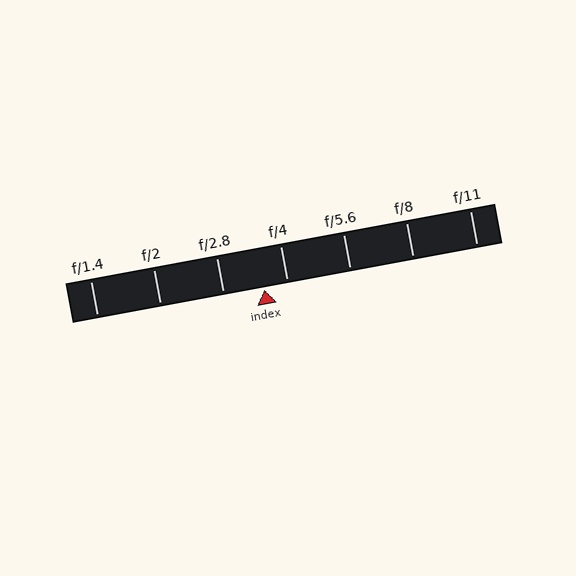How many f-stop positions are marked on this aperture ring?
There are 7 f-stop positions marked.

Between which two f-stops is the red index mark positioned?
The index mark is between f/2.8 and f/4.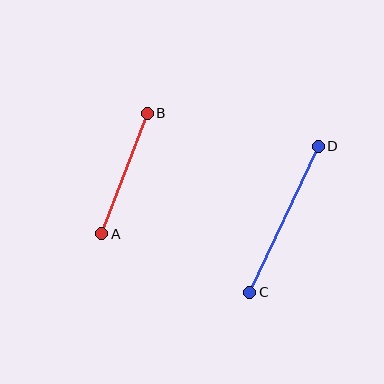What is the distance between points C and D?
The distance is approximately 161 pixels.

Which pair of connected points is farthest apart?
Points C and D are farthest apart.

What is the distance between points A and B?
The distance is approximately 129 pixels.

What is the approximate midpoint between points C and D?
The midpoint is at approximately (284, 219) pixels.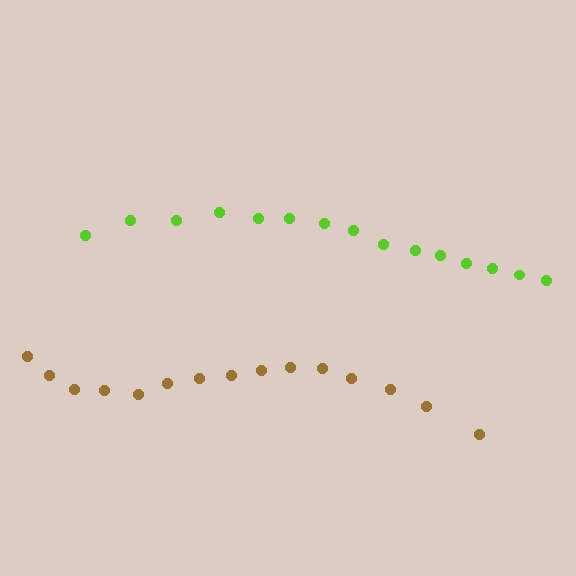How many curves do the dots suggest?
There are 2 distinct paths.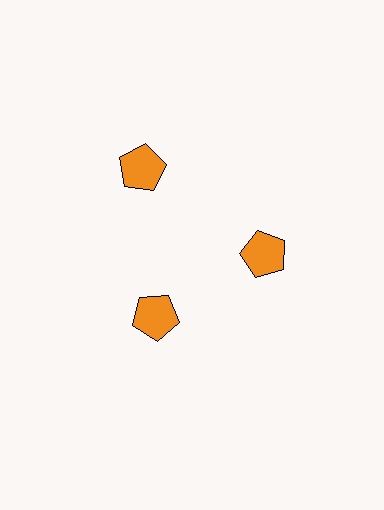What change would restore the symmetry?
The symmetry would be restored by moving it inward, back onto the ring so that all 3 pentagons sit at equal angles and equal distance from the center.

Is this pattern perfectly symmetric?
No. The 3 orange pentagons are arranged in a ring, but one element near the 11 o'clock position is pushed outward from the center, breaking the 3-fold rotational symmetry.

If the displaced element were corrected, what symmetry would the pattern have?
It would have 3-fold rotational symmetry — the pattern would map onto itself every 120 degrees.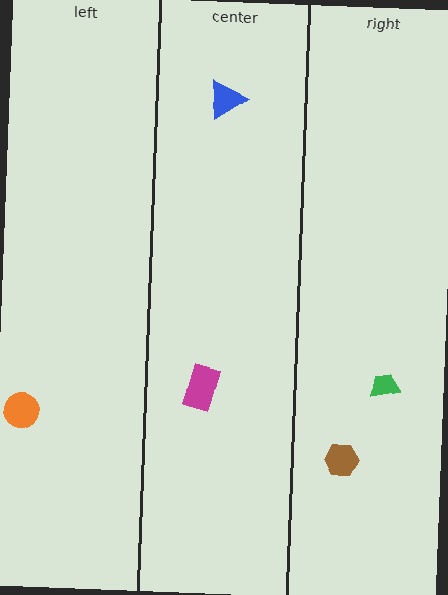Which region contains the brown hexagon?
The right region.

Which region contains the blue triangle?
The center region.